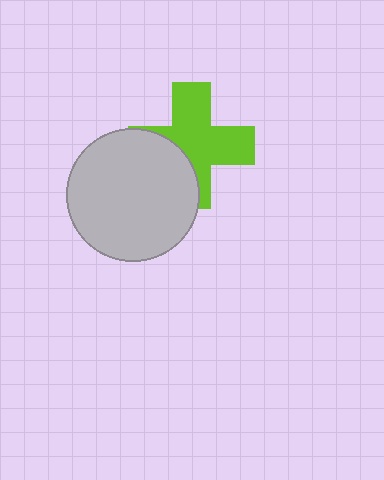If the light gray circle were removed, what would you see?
You would see the complete lime cross.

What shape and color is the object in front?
The object in front is a light gray circle.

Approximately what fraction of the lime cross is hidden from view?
Roughly 35% of the lime cross is hidden behind the light gray circle.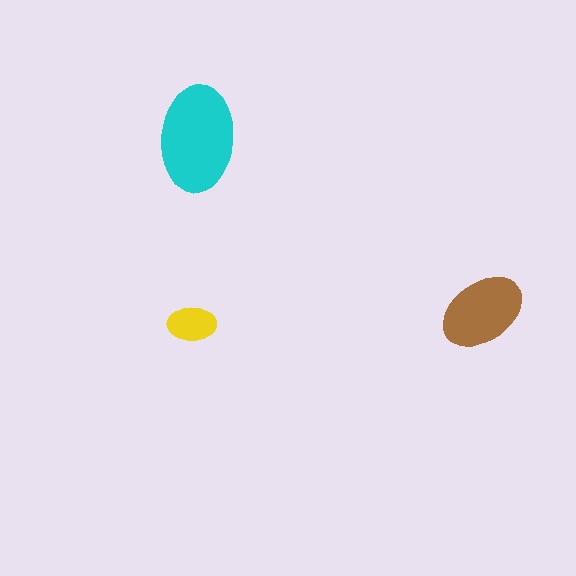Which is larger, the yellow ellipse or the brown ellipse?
The brown one.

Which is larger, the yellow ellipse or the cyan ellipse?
The cyan one.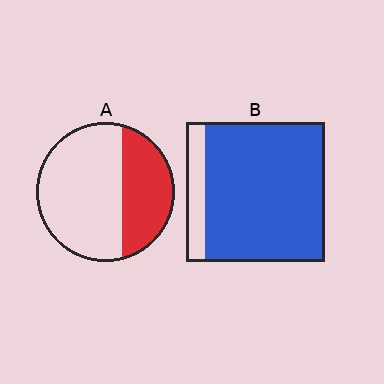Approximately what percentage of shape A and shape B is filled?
A is approximately 35% and B is approximately 85%.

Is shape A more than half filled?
No.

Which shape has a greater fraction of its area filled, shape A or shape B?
Shape B.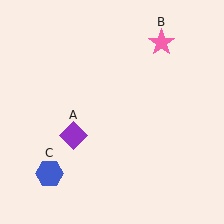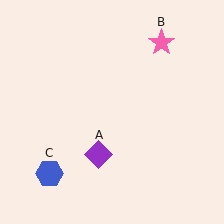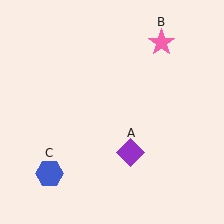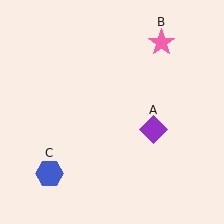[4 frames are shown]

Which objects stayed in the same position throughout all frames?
Pink star (object B) and blue hexagon (object C) remained stationary.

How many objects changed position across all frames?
1 object changed position: purple diamond (object A).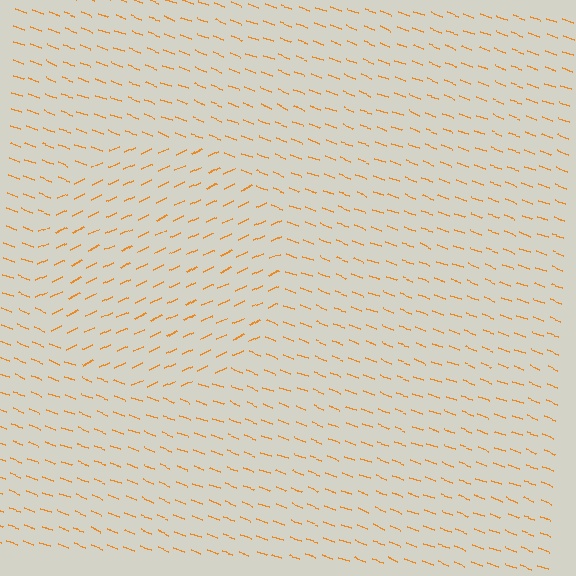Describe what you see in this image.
The image is filled with small orange line segments. A circle region in the image has lines oriented differently from the surrounding lines, creating a visible texture boundary.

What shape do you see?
I see a circle.